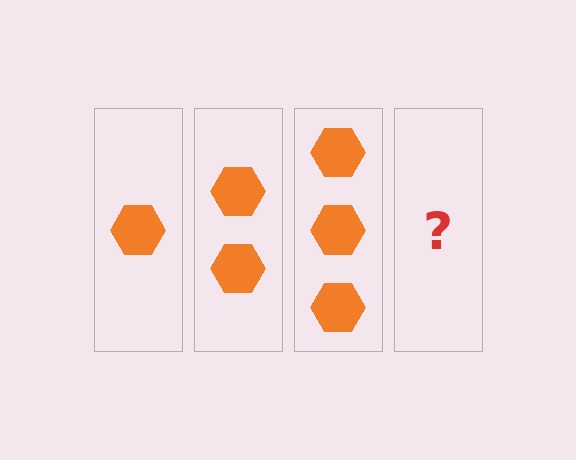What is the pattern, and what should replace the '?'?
The pattern is that each step adds one more hexagon. The '?' should be 4 hexagons.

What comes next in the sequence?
The next element should be 4 hexagons.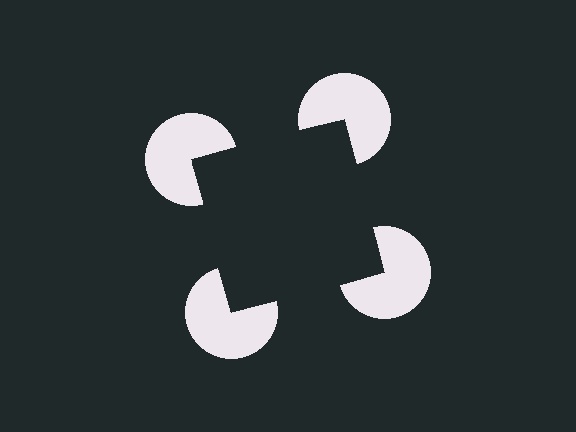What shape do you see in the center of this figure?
An illusory square — its edges are inferred from the aligned wedge cuts in the pac-man discs, not physically drawn.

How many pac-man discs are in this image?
There are 4 — one at each vertex of the illusory square.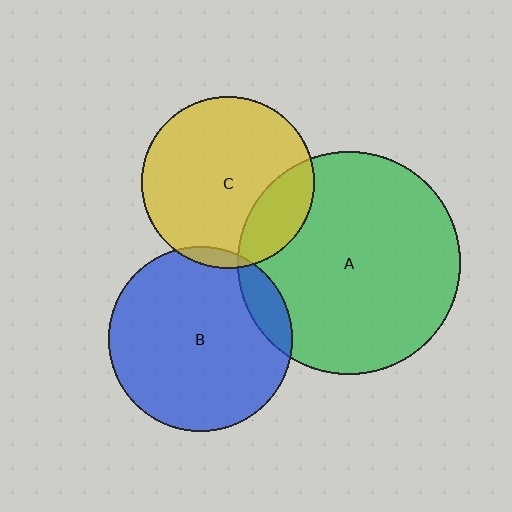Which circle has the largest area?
Circle A (green).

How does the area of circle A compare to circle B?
Approximately 1.5 times.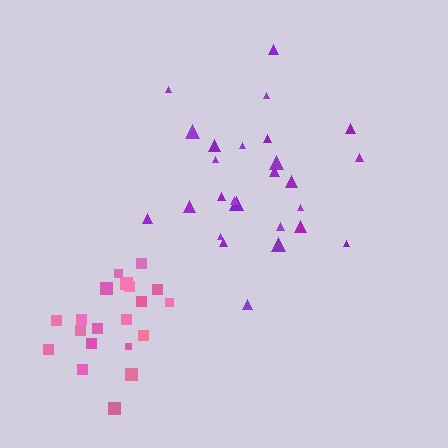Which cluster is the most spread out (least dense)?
Purple.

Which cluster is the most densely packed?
Pink.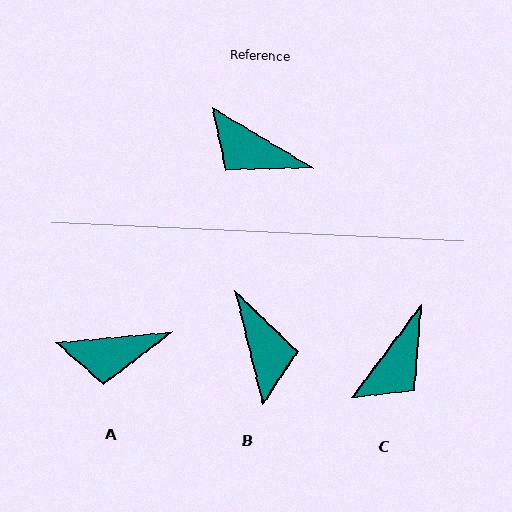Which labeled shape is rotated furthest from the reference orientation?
B, about 134 degrees away.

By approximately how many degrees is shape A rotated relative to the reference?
Approximately 36 degrees counter-clockwise.